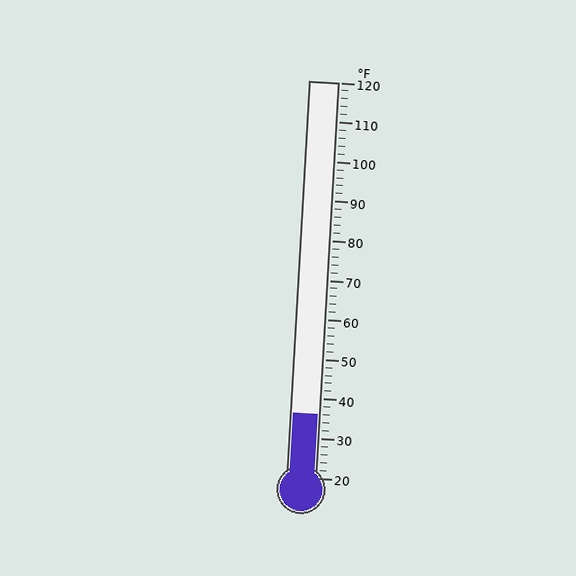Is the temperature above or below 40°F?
The temperature is below 40°F.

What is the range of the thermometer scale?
The thermometer scale ranges from 20°F to 120°F.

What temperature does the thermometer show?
The thermometer shows approximately 36°F.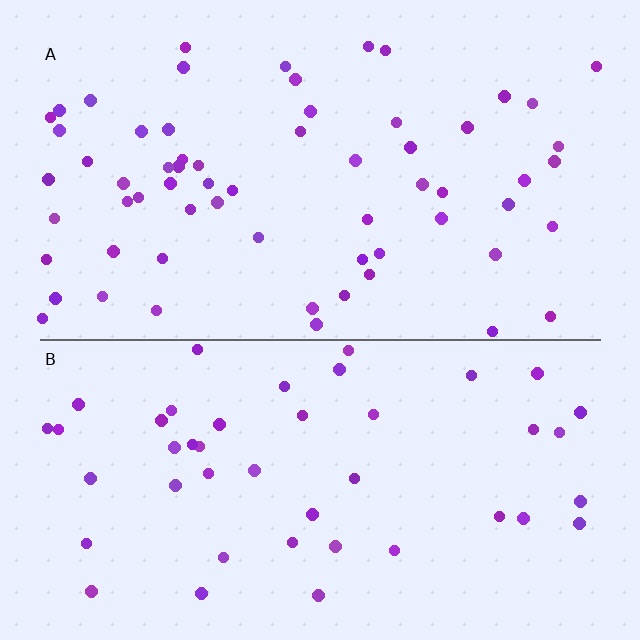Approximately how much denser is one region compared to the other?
Approximately 1.4× — region A over region B.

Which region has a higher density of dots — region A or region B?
A (the top).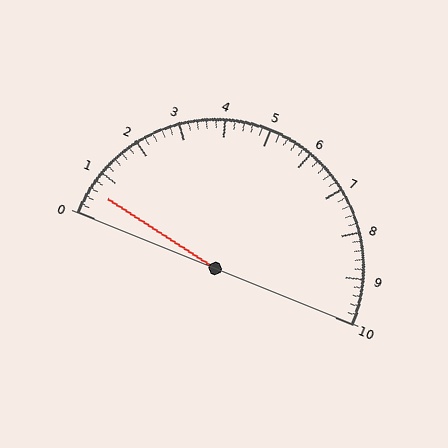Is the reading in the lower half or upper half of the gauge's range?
The reading is in the lower half of the range (0 to 10).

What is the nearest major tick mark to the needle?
The nearest major tick mark is 1.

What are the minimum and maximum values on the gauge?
The gauge ranges from 0 to 10.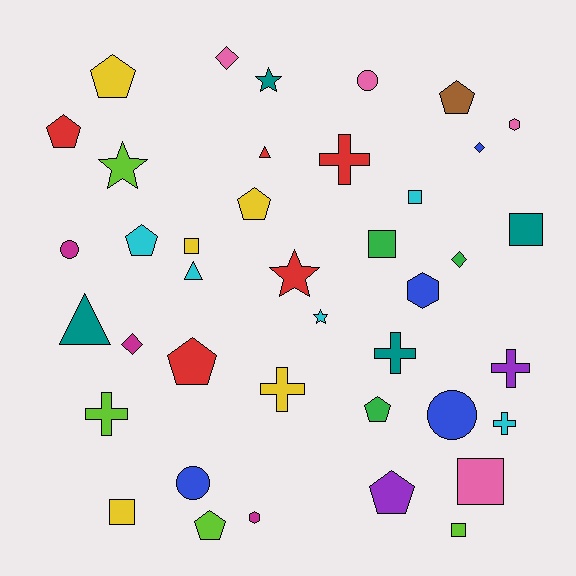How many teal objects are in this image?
There are 4 teal objects.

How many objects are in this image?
There are 40 objects.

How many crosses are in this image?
There are 6 crosses.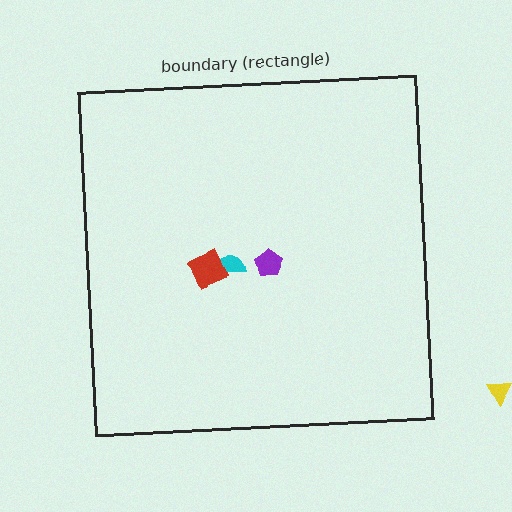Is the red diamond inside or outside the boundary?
Inside.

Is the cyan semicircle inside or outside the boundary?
Inside.